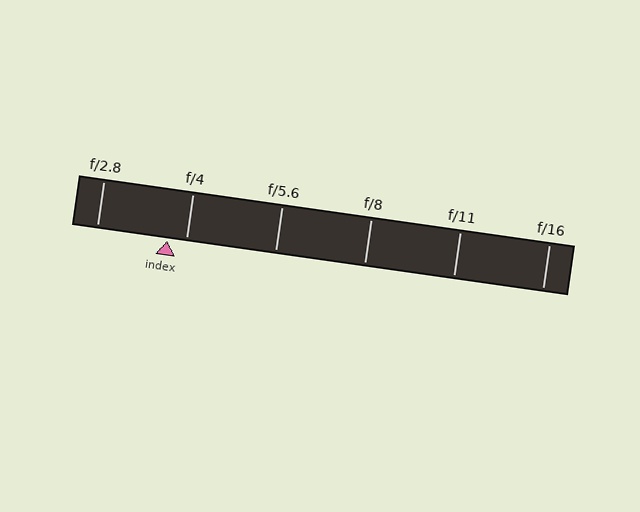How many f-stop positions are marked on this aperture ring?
There are 6 f-stop positions marked.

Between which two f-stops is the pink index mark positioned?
The index mark is between f/2.8 and f/4.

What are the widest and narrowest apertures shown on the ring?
The widest aperture shown is f/2.8 and the narrowest is f/16.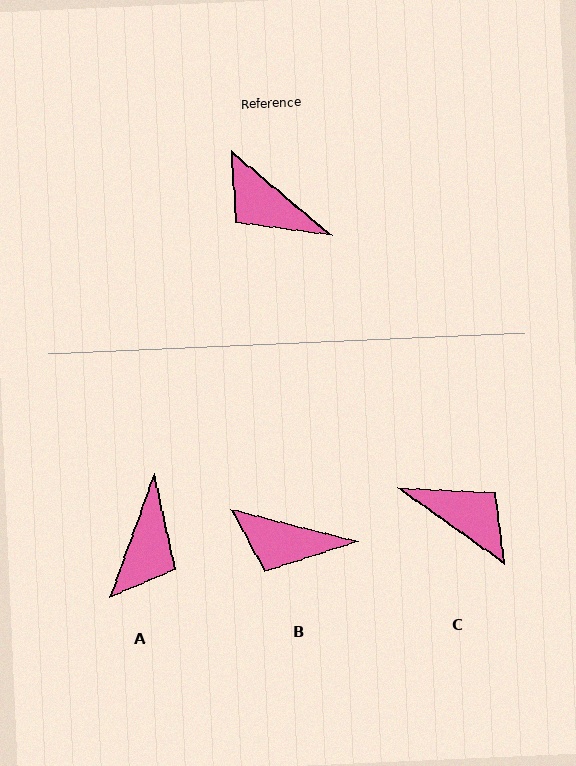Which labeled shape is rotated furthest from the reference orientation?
C, about 175 degrees away.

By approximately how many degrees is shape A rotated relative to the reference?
Approximately 110 degrees counter-clockwise.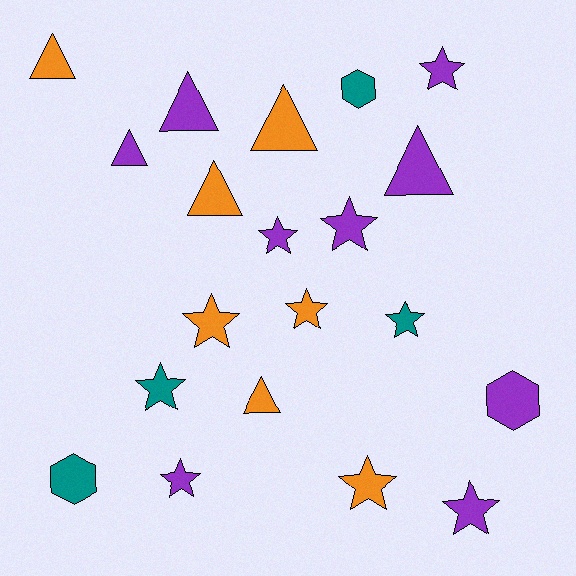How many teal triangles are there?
There are no teal triangles.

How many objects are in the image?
There are 20 objects.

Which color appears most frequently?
Purple, with 9 objects.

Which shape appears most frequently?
Star, with 10 objects.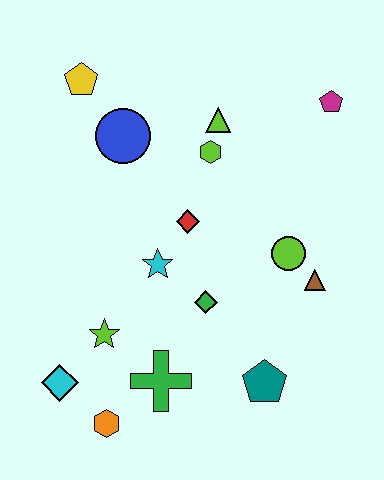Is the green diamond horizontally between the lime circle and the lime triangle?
No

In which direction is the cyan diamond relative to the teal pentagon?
The cyan diamond is to the left of the teal pentagon.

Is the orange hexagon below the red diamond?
Yes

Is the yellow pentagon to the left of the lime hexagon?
Yes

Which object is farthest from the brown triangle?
The yellow pentagon is farthest from the brown triangle.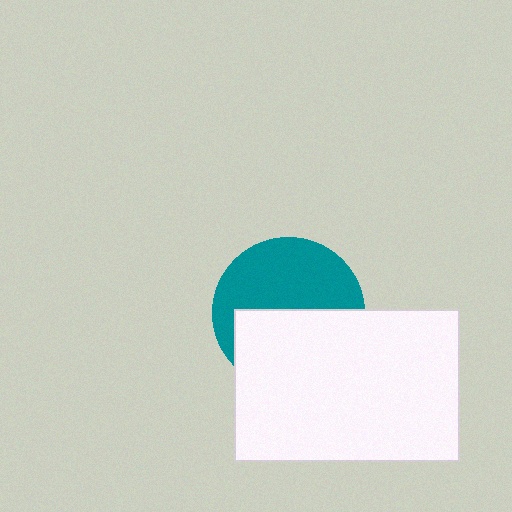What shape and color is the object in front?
The object in front is a white rectangle.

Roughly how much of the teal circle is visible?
About half of it is visible (roughly 52%).